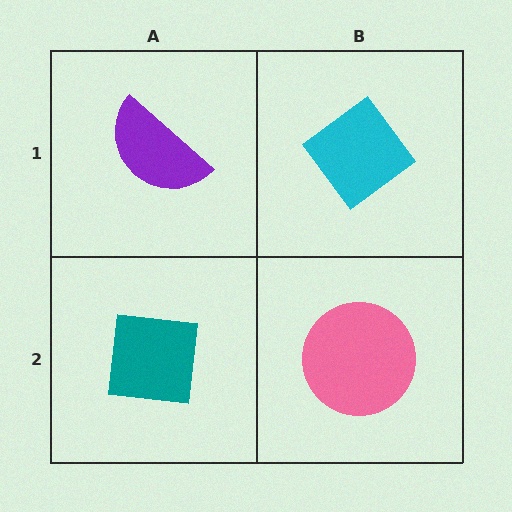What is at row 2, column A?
A teal square.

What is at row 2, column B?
A pink circle.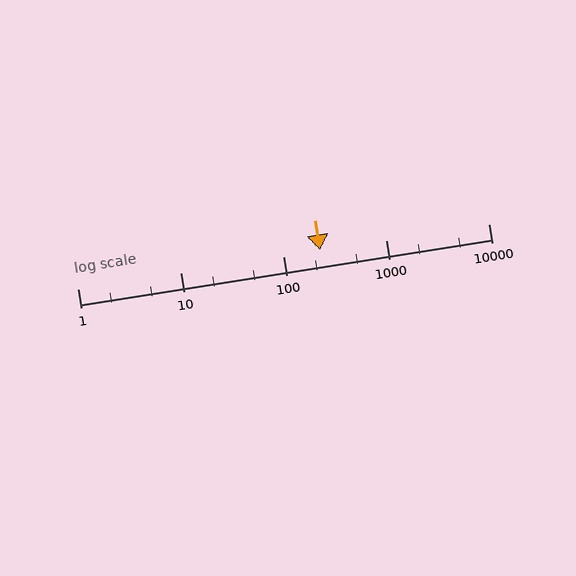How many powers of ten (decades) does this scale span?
The scale spans 4 decades, from 1 to 10000.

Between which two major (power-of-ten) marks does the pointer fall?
The pointer is between 100 and 1000.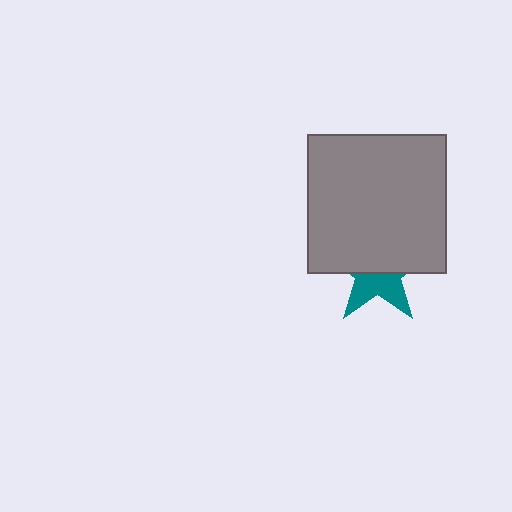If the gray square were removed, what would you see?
You would see the complete teal star.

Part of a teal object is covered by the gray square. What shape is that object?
It is a star.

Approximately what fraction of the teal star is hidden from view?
Roughly 57% of the teal star is hidden behind the gray square.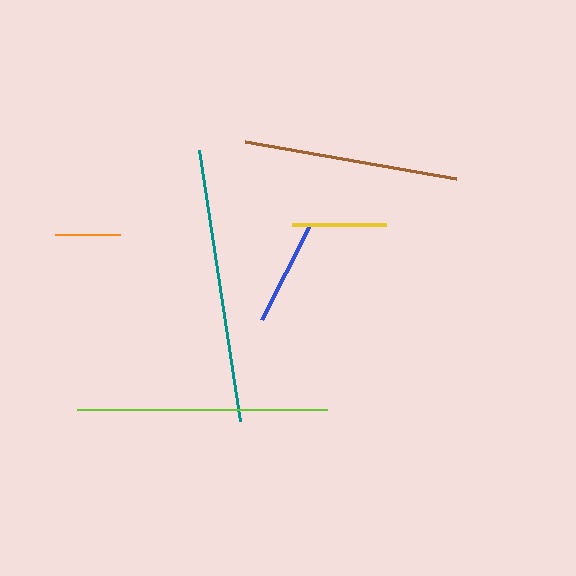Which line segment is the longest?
The teal line is the longest at approximately 273 pixels.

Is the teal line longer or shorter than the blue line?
The teal line is longer than the blue line.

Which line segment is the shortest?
The orange line is the shortest at approximately 65 pixels.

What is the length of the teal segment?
The teal segment is approximately 273 pixels long.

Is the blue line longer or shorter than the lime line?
The lime line is longer than the blue line.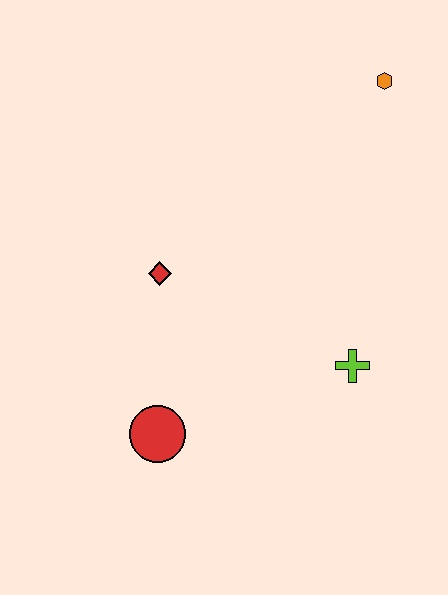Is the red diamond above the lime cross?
Yes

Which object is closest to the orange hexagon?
The lime cross is closest to the orange hexagon.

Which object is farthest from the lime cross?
The orange hexagon is farthest from the lime cross.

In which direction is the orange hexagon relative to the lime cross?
The orange hexagon is above the lime cross.